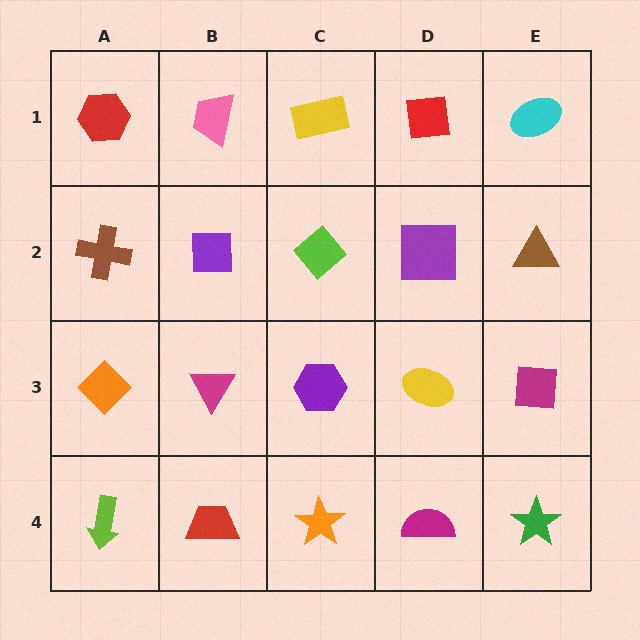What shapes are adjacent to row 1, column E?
A brown triangle (row 2, column E), a red square (row 1, column D).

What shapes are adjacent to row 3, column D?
A purple square (row 2, column D), a magenta semicircle (row 4, column D), a purple hexagon (row 3, column C), a magenta square (row 3, column E).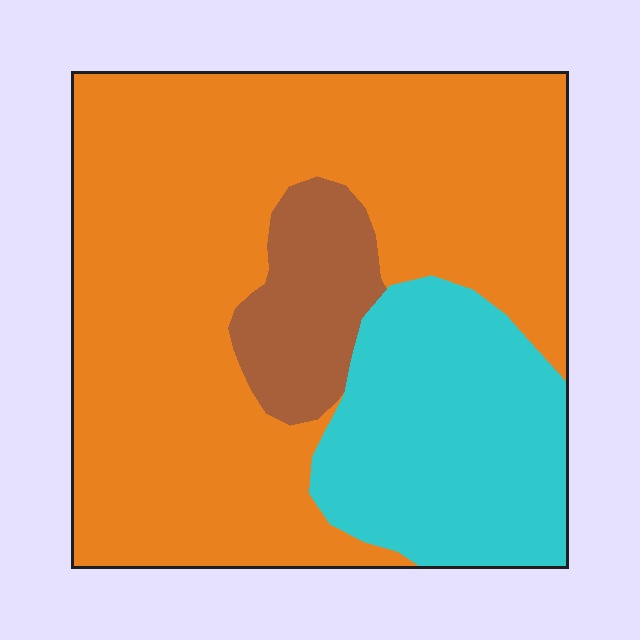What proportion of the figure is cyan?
Cyan covers roughly 25% of the figure.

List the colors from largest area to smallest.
From largest to smallest: orange, cyan, brown.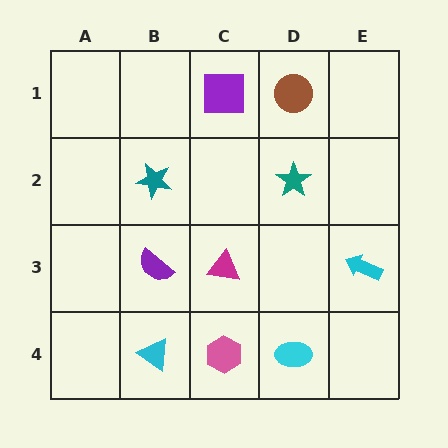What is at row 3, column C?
A magenta triangle.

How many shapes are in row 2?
2 shapes.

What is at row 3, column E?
A cyan arrow.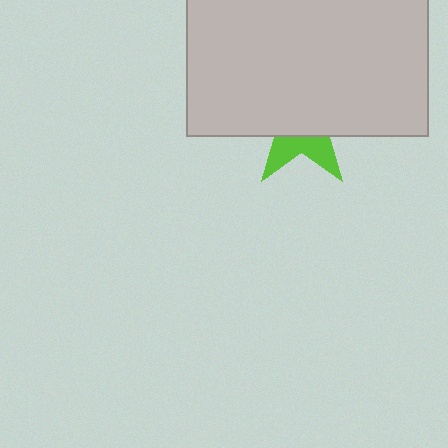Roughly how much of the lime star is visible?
A small part of it is visible (roughly 33%).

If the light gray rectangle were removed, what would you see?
You would see the complete lime star.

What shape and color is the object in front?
The object in front is a light gray rectangle.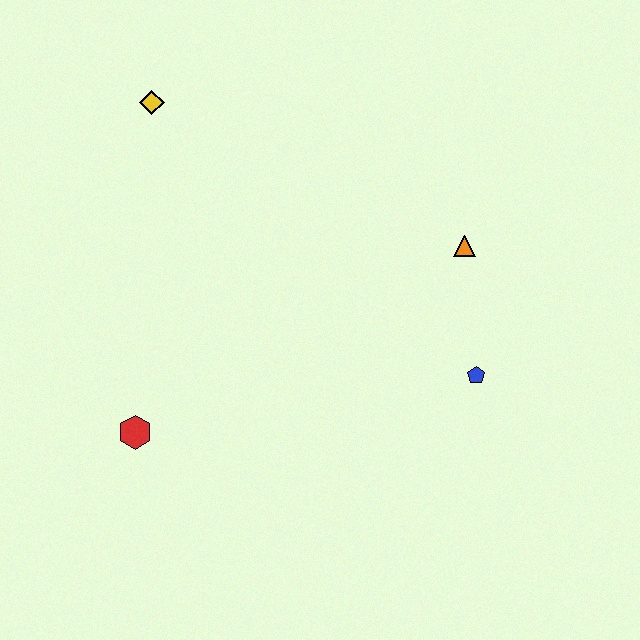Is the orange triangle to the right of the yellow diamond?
Yes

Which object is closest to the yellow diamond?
The red hexagon is closest to the yellow diamond.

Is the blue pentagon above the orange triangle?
No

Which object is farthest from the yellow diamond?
The blue pentagon is farthest from the yellow diamond.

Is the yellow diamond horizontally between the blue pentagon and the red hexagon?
Yes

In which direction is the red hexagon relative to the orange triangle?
The red hexagon is to the left of the orange triangle.